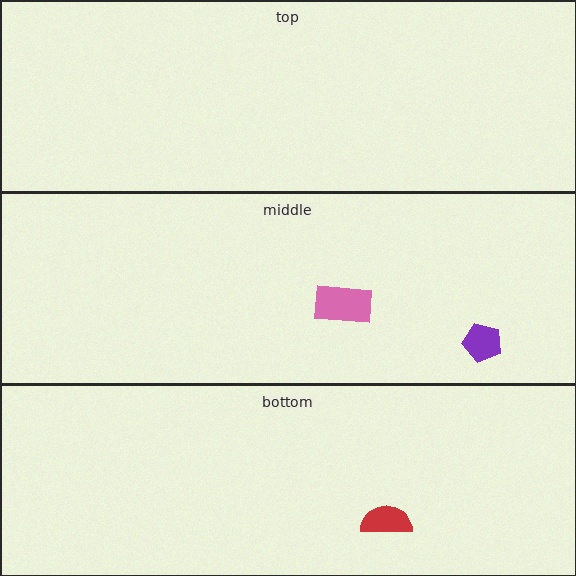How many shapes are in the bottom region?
1.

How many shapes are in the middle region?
2.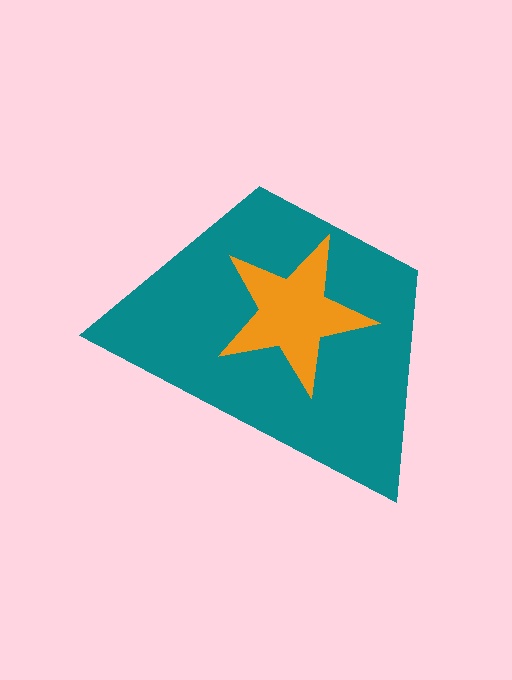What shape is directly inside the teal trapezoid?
The orange star.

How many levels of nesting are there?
2.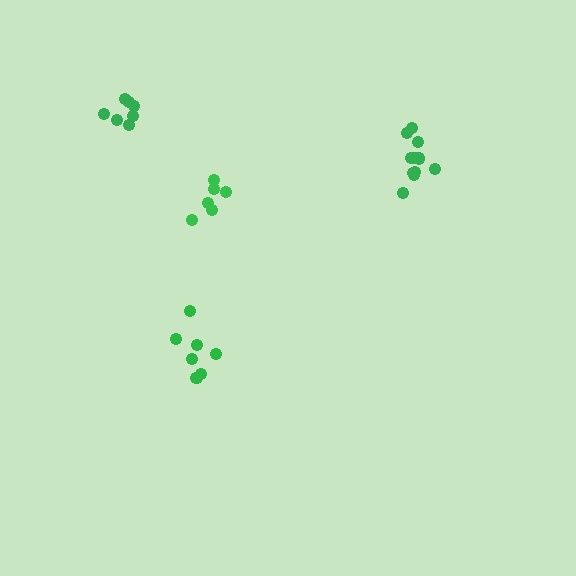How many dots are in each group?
Group 1: 7 dots, Group 2: 6 dots, Group 3: 7 dots, Group 4: 11 dots (31 total).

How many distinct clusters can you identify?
There are 4 distinct clusters.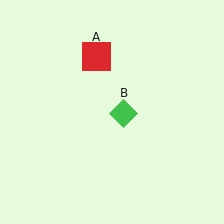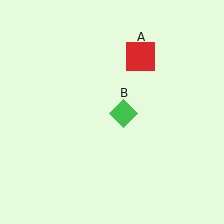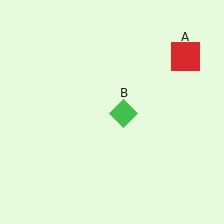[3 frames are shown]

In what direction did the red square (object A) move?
The red square (object A) moved right.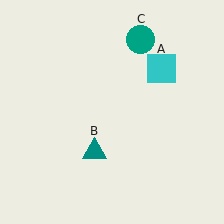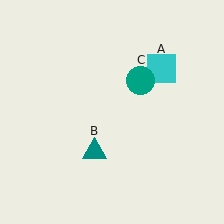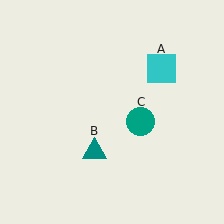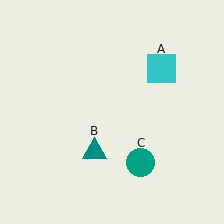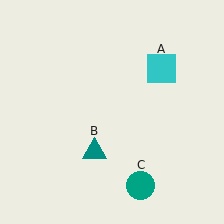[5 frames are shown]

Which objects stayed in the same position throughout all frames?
Cyan square (object A) and teal triangle (object B) remained stationary.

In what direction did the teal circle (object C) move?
The teal circle (object C) moved down.